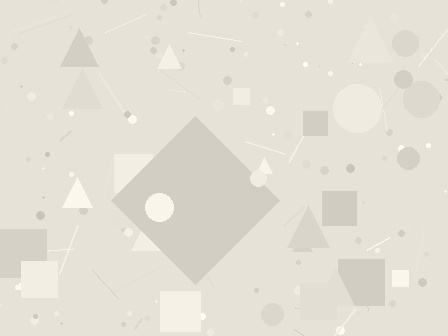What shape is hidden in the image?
A diamond is hidden in the image.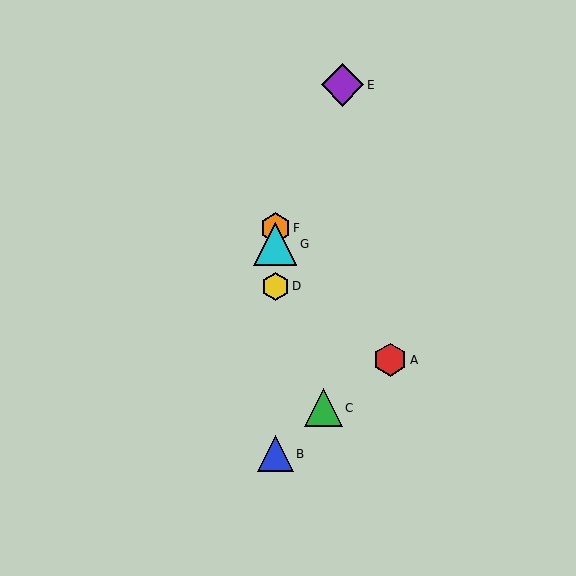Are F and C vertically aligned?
No, F is at x≈275 and C is at x≈323.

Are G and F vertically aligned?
Yes, both are at x≈275.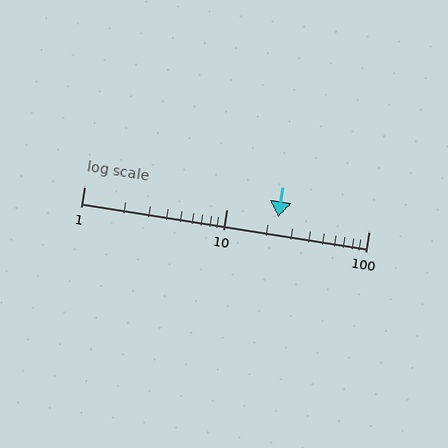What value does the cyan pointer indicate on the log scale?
The pointer indicates approximately 23.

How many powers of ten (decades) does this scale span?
The scale spans 2 decades, from 1 to 100.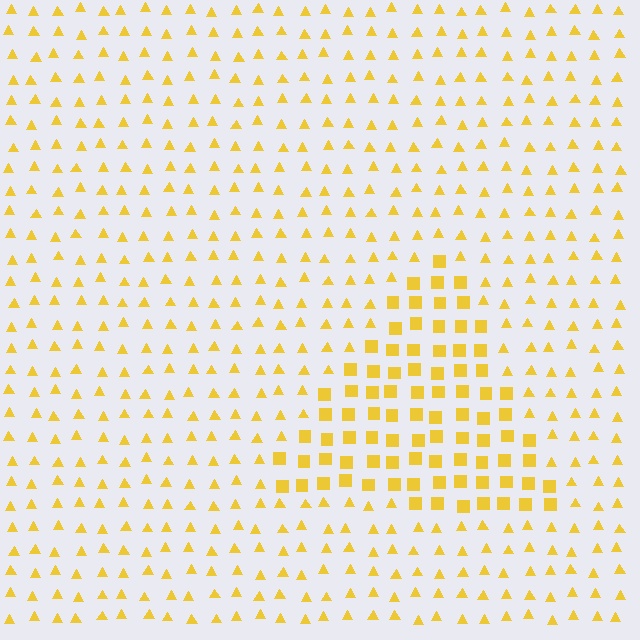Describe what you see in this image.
The image is filled with small yellow elements arranged in a uniform grid. A triangle-shaped region contains squares, while the surrounding area contains triangles. The boundary is defined purely by the change in element shape.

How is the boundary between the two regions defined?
The boundary is defined by a change in element shape: squares inside vs. triangles outside. All elements share the same color and spacing.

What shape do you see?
I see a triangle.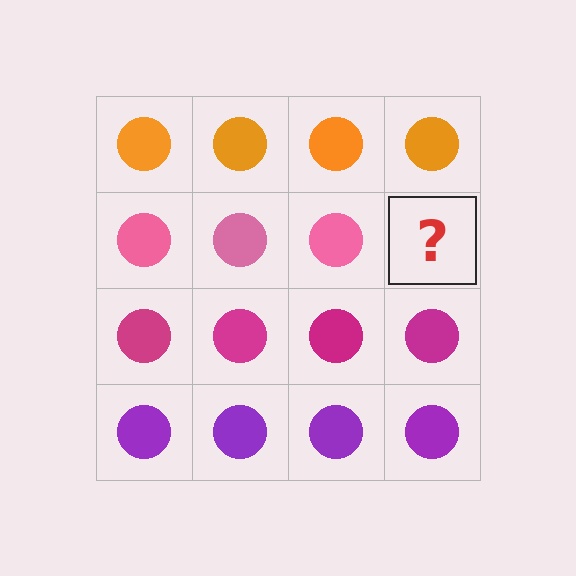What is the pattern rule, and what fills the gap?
The rule is that each row has a consistent color. The gap should be filled with a pink circle.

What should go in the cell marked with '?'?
The missing cell should contain a pink circle.